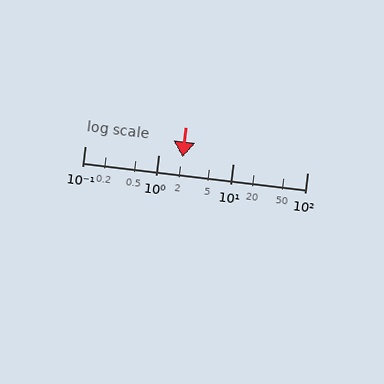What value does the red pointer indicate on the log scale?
The pointer indicates approximately 2.1.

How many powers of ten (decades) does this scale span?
The scale spans 3 decades, from 0.1 to 100.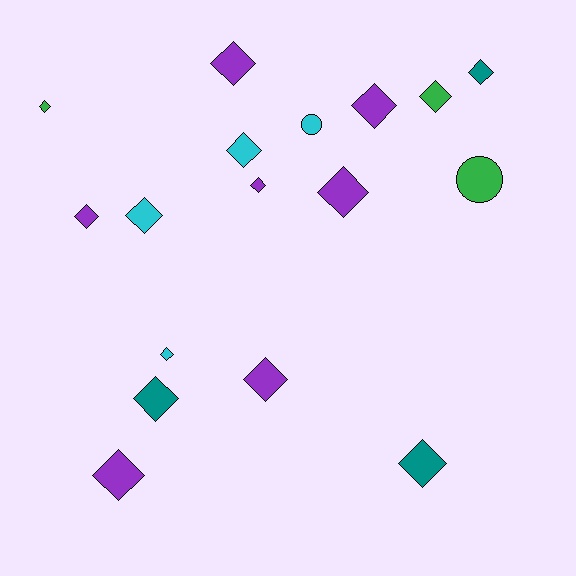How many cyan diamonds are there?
There are 3 cyan diamonds.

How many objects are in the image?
There are 17 objects.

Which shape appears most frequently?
Diamond, with 15 objects.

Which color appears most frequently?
Purple, with 7 objects.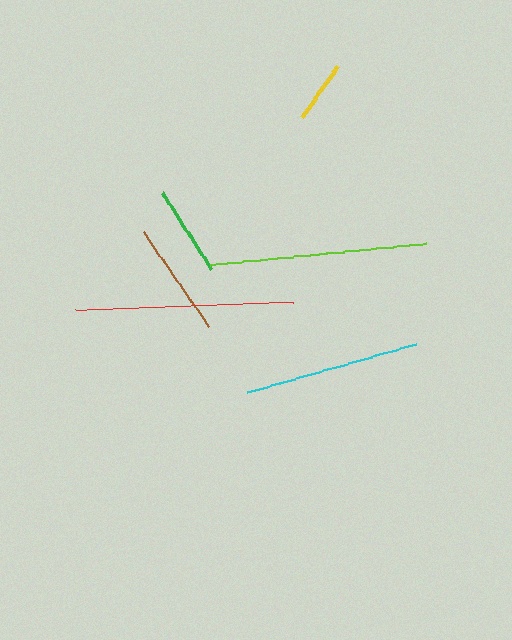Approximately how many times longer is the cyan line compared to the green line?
The cyan line is approximately 1.9 times the length of the green line.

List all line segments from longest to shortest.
From longest to shortest: red, lime, cyan, brown, green, yellow.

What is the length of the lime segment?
The lime segment is approximately 218 pixels long.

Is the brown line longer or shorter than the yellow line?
The brown line is longer than the yellow line.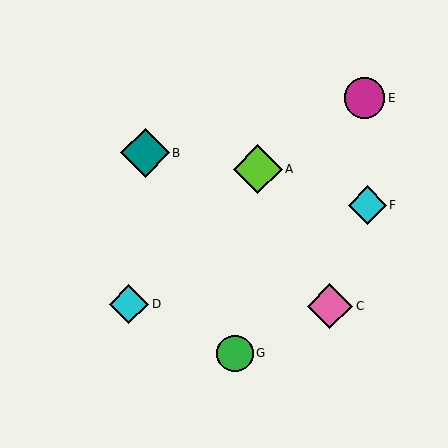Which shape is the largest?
The lime diamond (labeled A) is the largest.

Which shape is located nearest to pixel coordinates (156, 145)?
The teal diamond (labeled B) at (145, 153) is nearest to that location.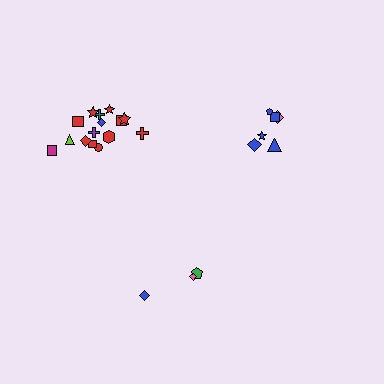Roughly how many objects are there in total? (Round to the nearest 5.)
Roughly 25 objects in total.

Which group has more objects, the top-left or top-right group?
The top-left group.